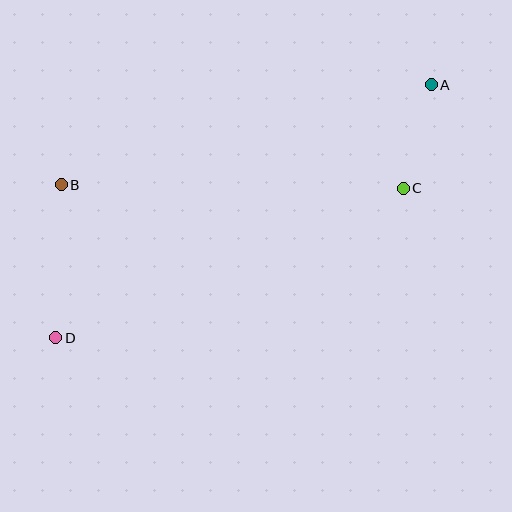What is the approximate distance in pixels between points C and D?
The distance between C and D is approximately 378 pixels.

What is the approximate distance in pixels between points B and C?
The distance between B and C is approximately 342 pixels.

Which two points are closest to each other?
Points A and C are closest to each other.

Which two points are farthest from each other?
Points A and D are farthest from each other.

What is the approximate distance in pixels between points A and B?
The distance between A and B is approximately 383 pixels.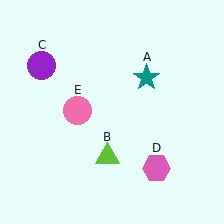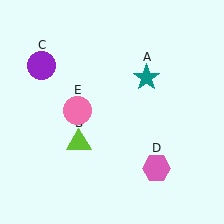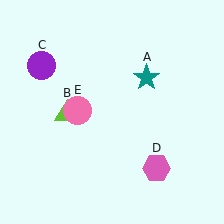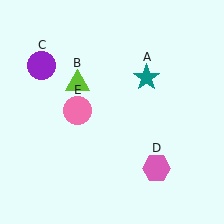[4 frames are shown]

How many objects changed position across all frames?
1 object changed position: lime triangle (object B).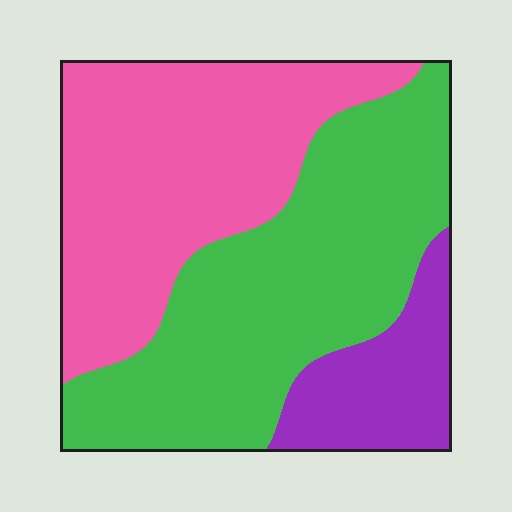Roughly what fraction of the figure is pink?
Pink covers about 40% of the figure.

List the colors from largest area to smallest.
From largest to smallest: green, pink, purple.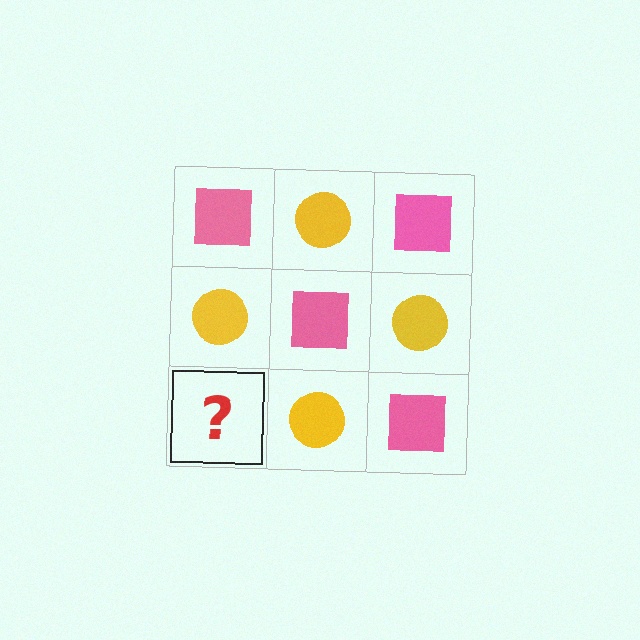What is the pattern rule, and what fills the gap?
The rule is that it alternates pink square and yellow circle in a checkerboard pattern. The gap should be filled with a pink square.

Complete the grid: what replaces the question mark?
The question mark should be replaced with a pink square.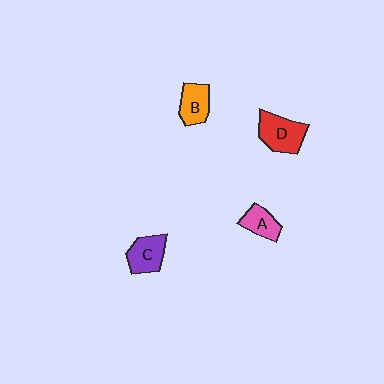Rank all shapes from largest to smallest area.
From largest to smallest: D (red), C (purple), B (orange), A (pink).